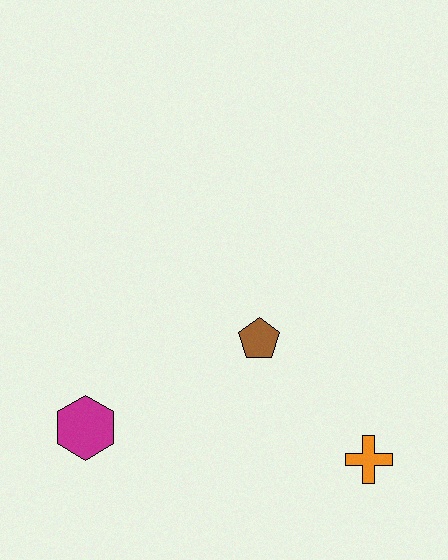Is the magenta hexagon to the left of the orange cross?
Yes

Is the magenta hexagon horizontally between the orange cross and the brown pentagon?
No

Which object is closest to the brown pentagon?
The orange cross is closest to the brown pentagon.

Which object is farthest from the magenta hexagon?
The orange cross is farthest from the magenta hexagon.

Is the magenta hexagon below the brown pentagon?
Yes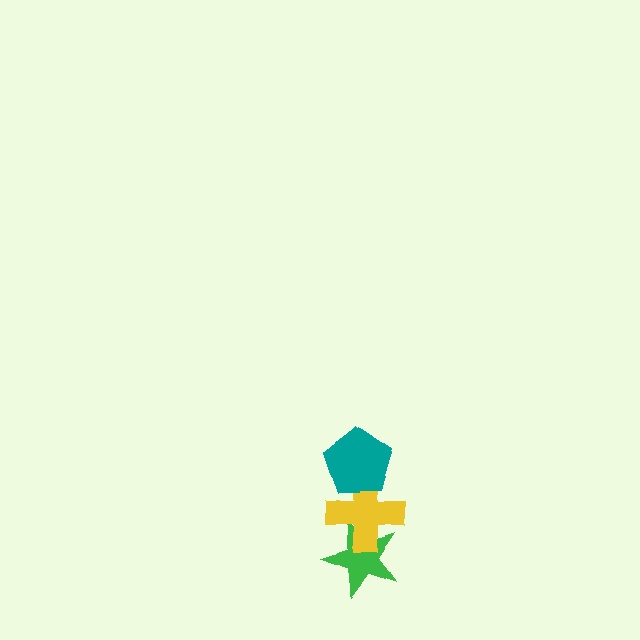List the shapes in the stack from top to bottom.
From top to bottom: the teal pentagon, the yellow cross, the green star.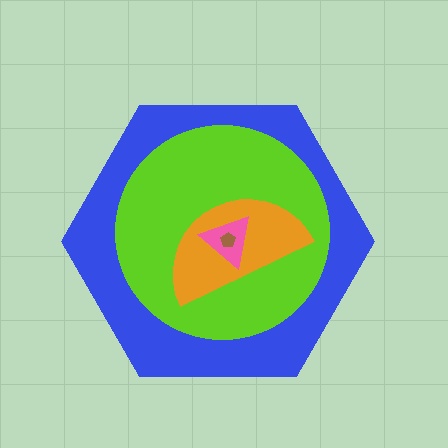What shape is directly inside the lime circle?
The orange semicircle.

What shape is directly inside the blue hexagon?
The lime circle.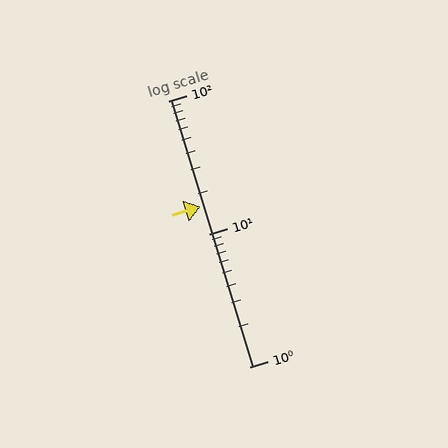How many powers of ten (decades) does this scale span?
The scale spans 2 decades, from 1 to 100.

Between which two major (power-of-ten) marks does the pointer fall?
The pointer is between 10 and 100.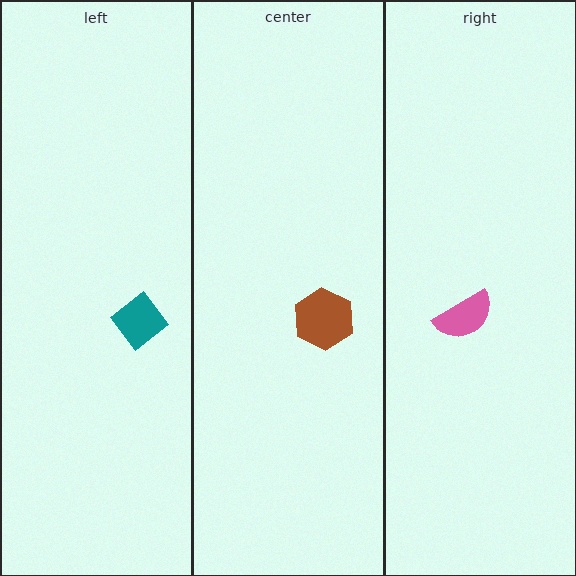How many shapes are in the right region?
1.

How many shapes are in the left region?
1.